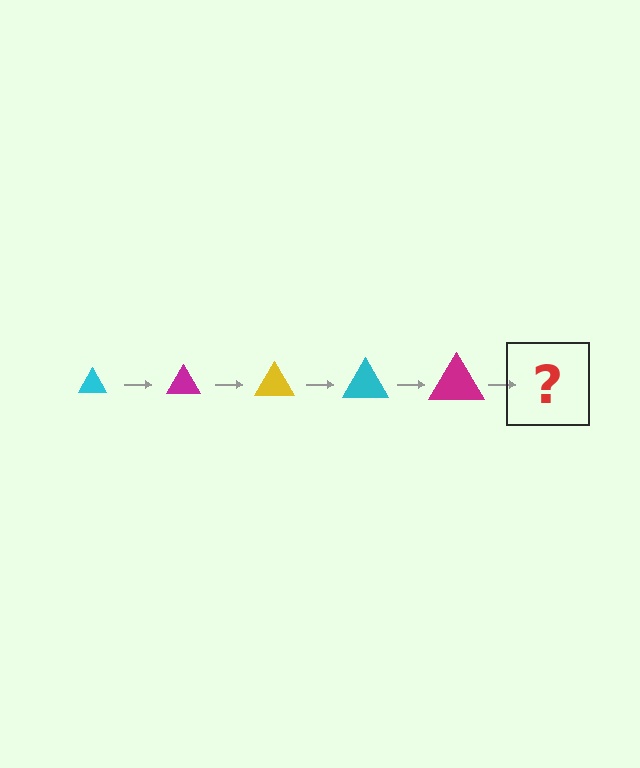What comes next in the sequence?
The next element should be a yellow triangle, larger than the previous one.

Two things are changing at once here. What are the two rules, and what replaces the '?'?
The two rules are that the triangle grows larger each step and the color cycles through cyan, magenta, and yellow. The '?' should be a yellow triangle, larger than the previous one.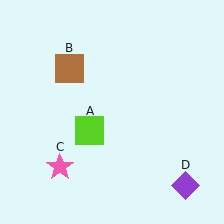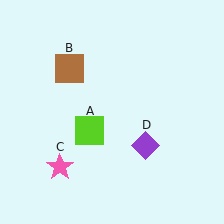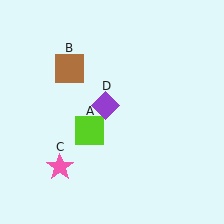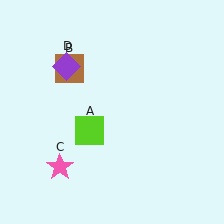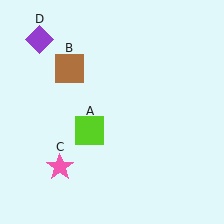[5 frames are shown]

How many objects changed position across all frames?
1 object changed position: purple diamond (object D).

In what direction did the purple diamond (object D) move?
The purple diamond (object D) moved up and to the left.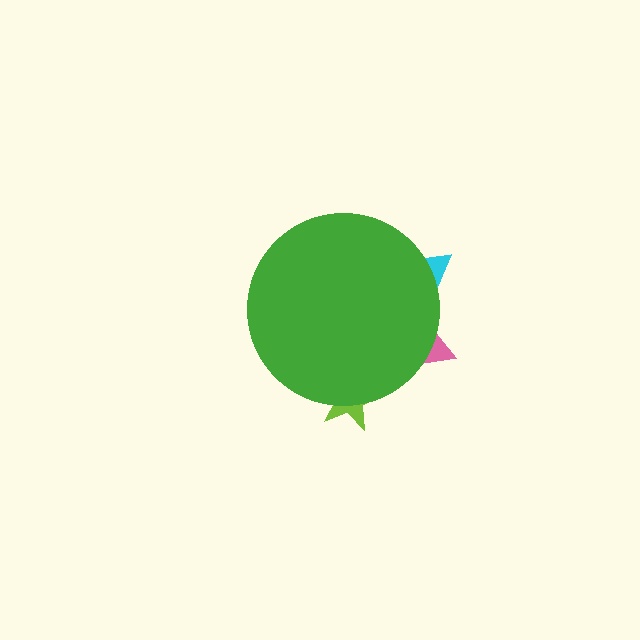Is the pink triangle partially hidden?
Yes, the pink triangle is partially hidden behind the green circle.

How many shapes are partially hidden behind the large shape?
3 shapes are partially hidden.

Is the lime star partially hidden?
Yes, the lime star is partially hidden behind the green circle.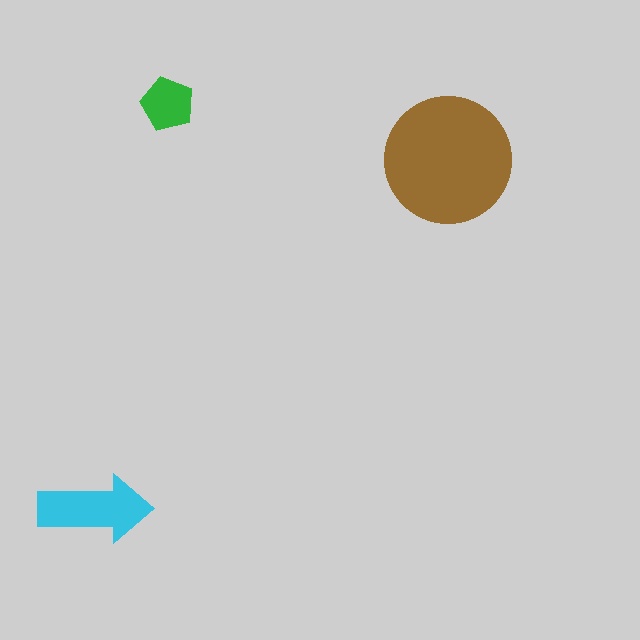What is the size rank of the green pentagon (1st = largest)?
3rd.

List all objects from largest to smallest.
The brown circle, the cyan arrow, the green pentagon.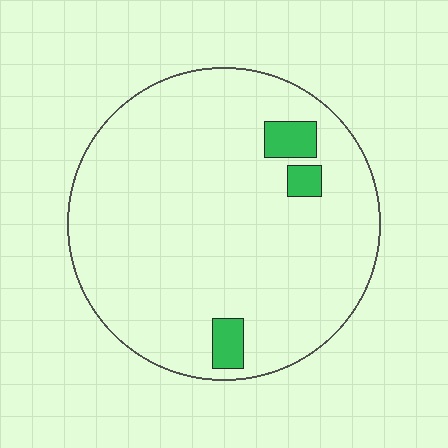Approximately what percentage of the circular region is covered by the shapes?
Approximately 5%.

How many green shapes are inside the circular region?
3.